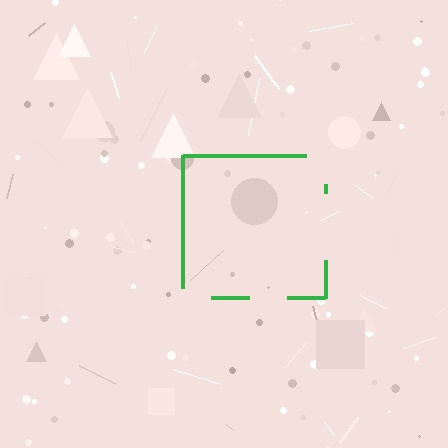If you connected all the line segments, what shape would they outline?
They would outline a square.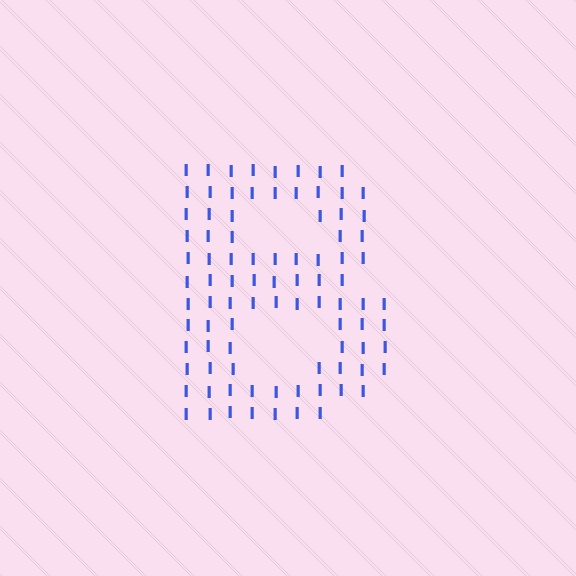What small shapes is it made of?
It is made of small letter I's.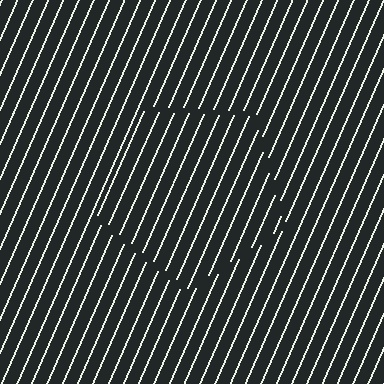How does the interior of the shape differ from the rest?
The interior of the shape contains the same grating, shifted by half a period — the contour is defined by the phase discontinuity where line-ends from the inner and outer gratings abut.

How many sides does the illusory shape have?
5 sides — the line-ends trace a pentagon.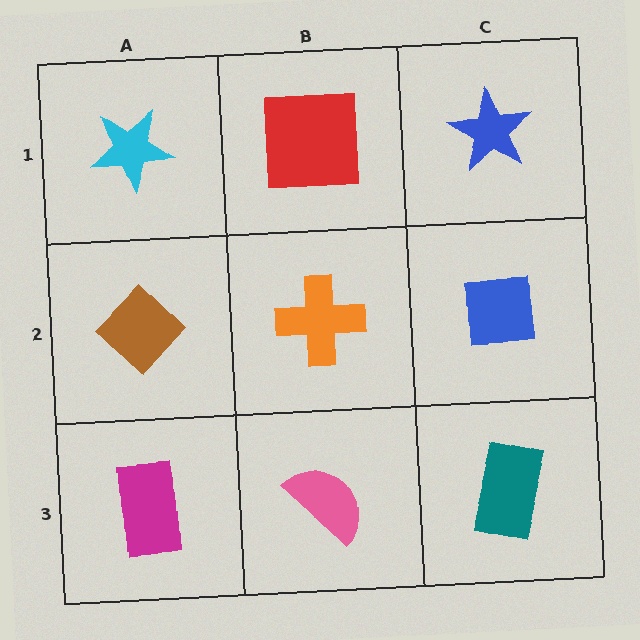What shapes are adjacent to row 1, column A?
A brown diamond (row 2, column A), a red square (row 1, column B).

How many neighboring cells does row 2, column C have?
3.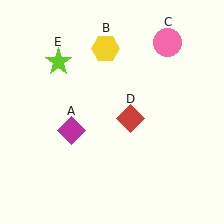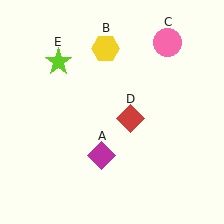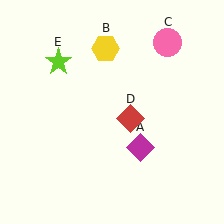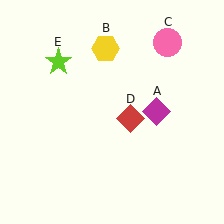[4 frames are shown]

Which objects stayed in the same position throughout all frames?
Yellow hexagon (object B) and pink circle (object C) and red diamond (object D) and lime star (object E) remained stationary.